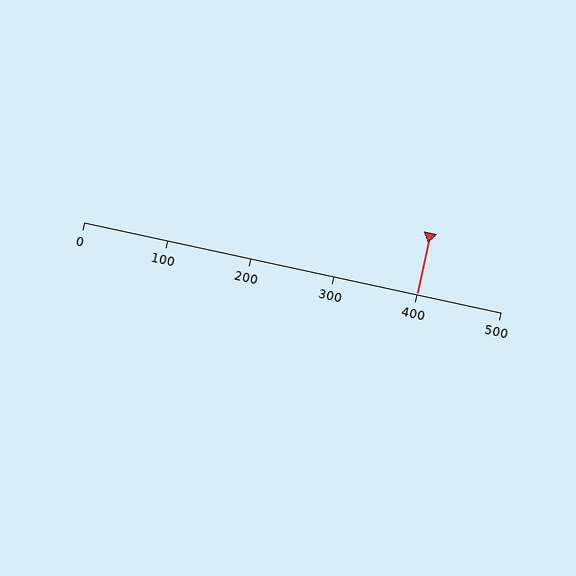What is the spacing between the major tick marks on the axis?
The major ticks are spaced 100 apart.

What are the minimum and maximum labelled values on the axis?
The axis runs from 0 to 500.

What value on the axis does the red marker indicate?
The marker indicates approximately 400.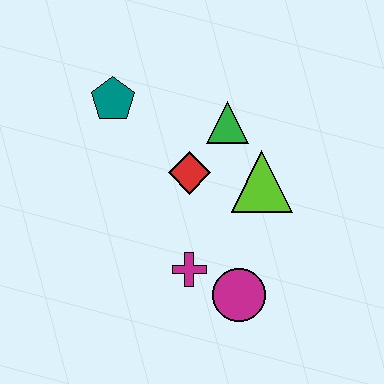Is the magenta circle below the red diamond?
Yes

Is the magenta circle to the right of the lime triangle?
No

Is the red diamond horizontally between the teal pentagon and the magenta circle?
Yes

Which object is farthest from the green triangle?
The magenta circle is farthest from the green triangle.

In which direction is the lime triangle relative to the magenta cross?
The lime triangle is above the magenta cross.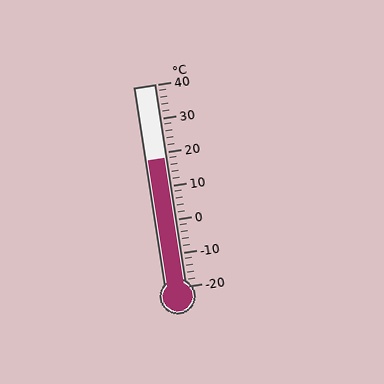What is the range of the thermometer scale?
The thermometer scale ranges from -20°C to 40°C.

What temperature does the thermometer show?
The thermometer shows approximately 18°C.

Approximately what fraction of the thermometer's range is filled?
The thermometer is filled to approximately 65% of its range.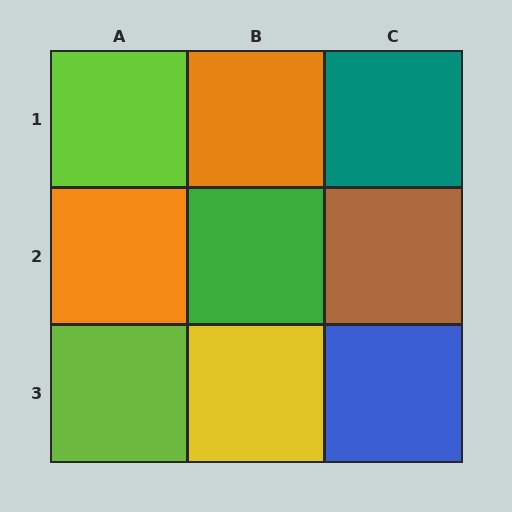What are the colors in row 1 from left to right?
Lime, orange, teal.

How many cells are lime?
2 cells are lime.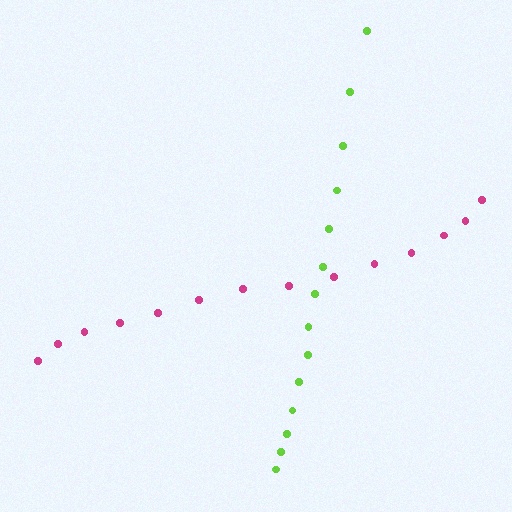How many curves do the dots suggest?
There are 2 distinct paths.